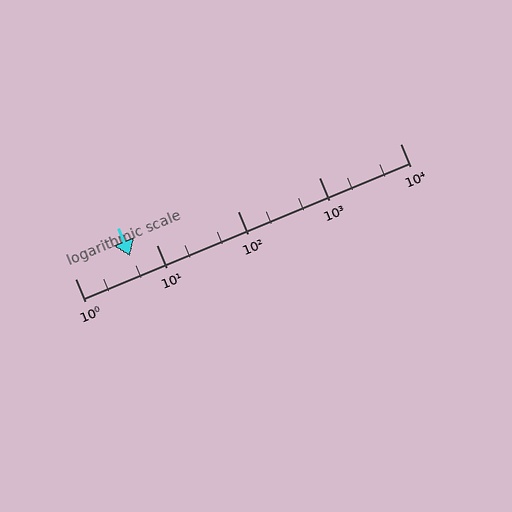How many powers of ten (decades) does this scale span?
The scale spans 4 decades, from 1 to 10000.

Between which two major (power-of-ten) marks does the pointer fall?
The pointer is between 1 and 10.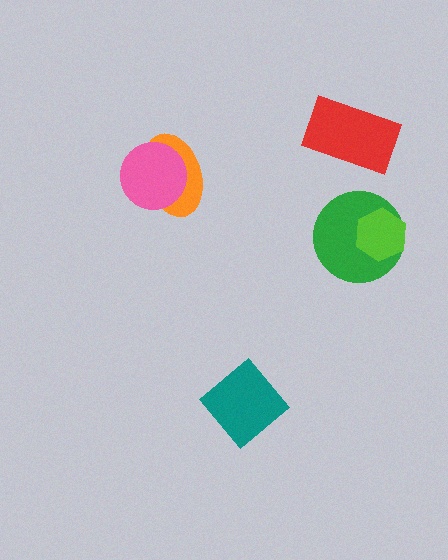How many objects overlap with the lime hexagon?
1 object overlaps with the lime hexagon.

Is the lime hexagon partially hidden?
No, no other shape covers it.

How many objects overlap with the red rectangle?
0 objects overlap with the red rectangle.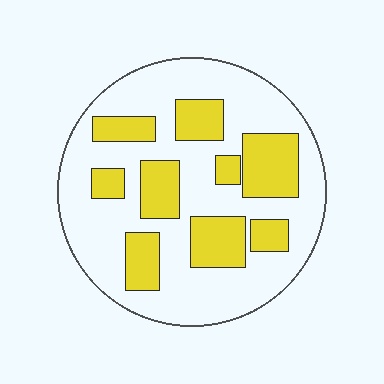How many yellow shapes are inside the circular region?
9.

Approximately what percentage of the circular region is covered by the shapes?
Approximately 30%.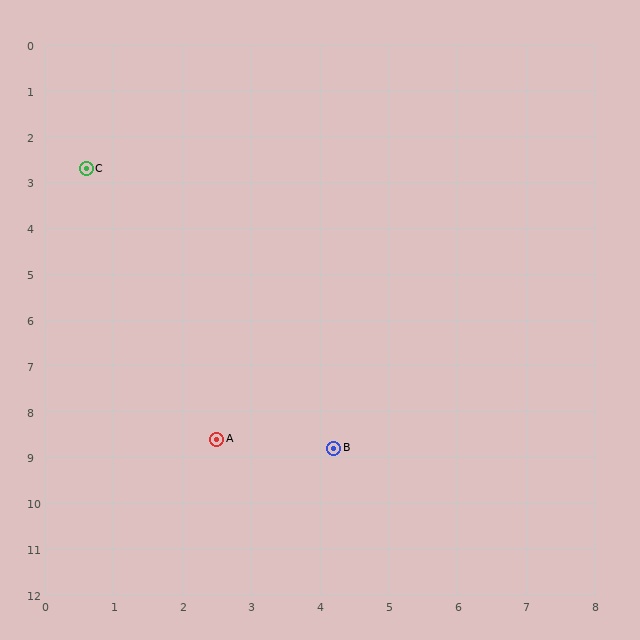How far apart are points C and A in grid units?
Points C and A are about 6.2 grid units apart.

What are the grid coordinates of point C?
Point C is at approximately (0.6, 2.7).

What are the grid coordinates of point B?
Point B is at approximately (4.2, 8.8).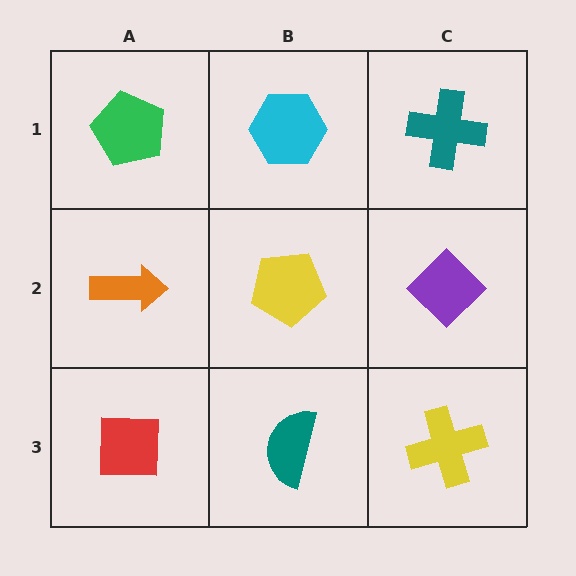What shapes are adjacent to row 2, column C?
A teal cross (row 1, column C), a yellow cross (row 3, column C), a yellow pentagon (row 2, column B).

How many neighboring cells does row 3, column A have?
2.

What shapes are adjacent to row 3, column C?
A purple diamond (row 2, column C), a teal semicircle (row 3, column B).